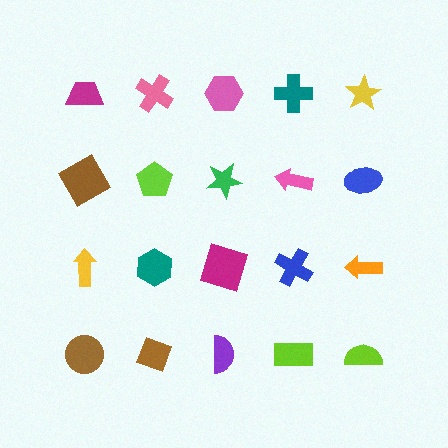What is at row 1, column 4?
A teal cross.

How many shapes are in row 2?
5 shapes.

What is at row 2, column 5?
A blue ellipse.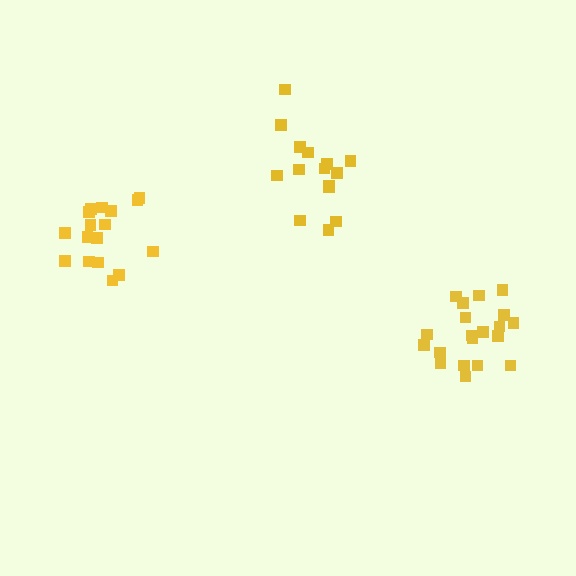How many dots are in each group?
Group 1: 15 dots, Group 2: 17 dots, Group 3: 20 dots (52 total).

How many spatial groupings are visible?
There are 3 spatial groupings.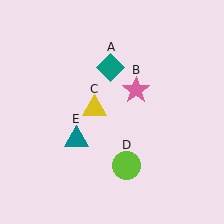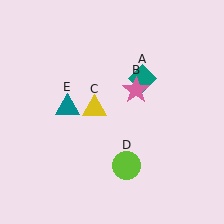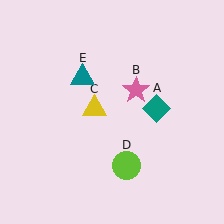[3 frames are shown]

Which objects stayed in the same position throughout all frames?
Pink star (object B) and yellow triangle (object C) and lime circle (object D) remained stationary.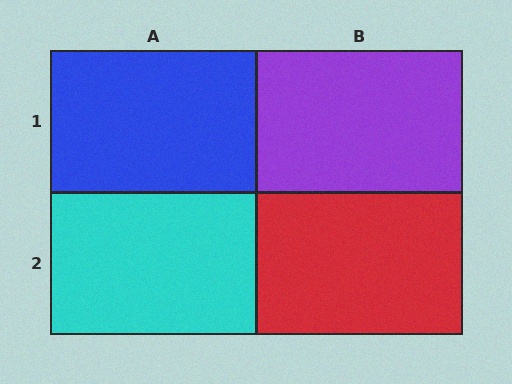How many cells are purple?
1 cell is purple.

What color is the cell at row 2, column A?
Cyan.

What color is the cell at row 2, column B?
Red.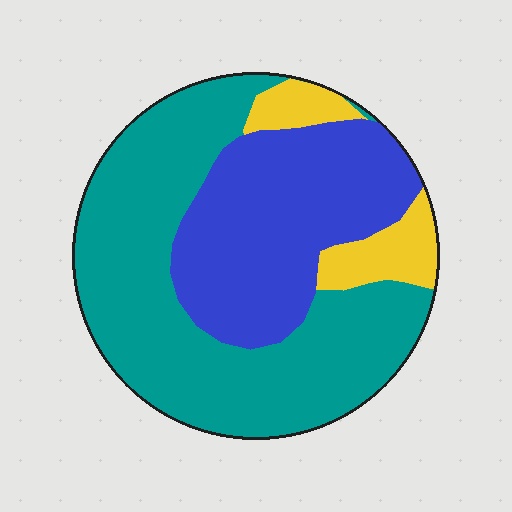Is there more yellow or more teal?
Teal.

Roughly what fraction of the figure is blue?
Blue takes up about one third (1/3) of the figure.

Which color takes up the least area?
Yellow, at roughly 10%.